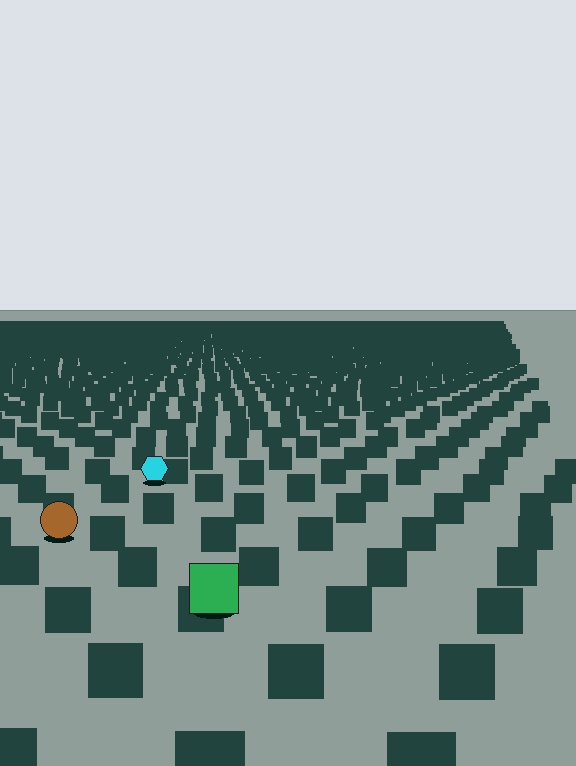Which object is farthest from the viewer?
The cyan hexagon is farthest from the viewer. It appears smaller and the ground texture around it is denser.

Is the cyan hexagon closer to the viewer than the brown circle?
No. The brown circle is closer — you can tell from the texture gradient: the ground texture is coarser near it.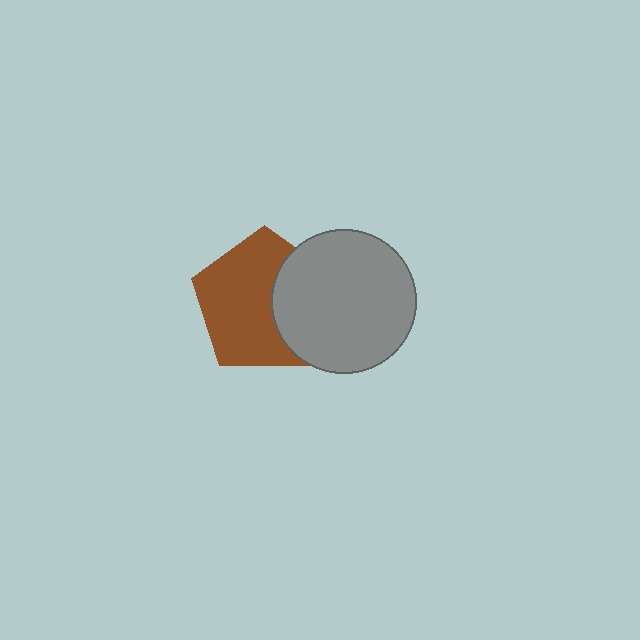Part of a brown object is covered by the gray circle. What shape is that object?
It is a pentagon.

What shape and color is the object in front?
The object in front is a gray circle.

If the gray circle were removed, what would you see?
You would see the complete brown pentagon.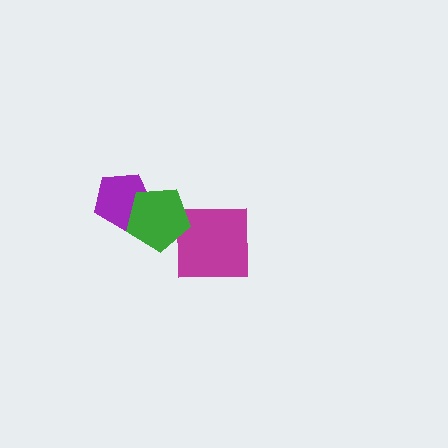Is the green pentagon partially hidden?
No, no other shape covers it.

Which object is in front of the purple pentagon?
The green pentagon is in front of the purple pentagon.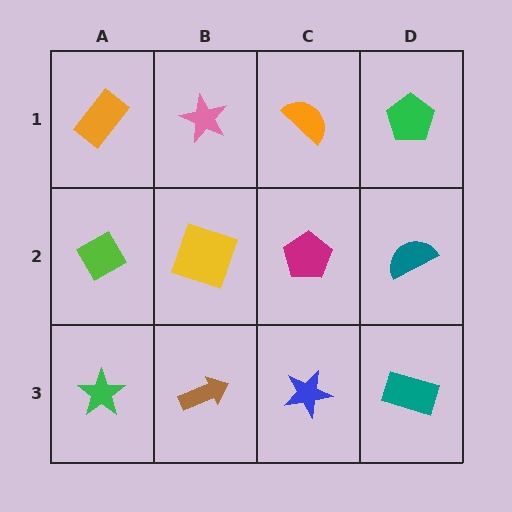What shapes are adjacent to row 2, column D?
A green pentagon (row 1, column D), a teal rectangle (row 3, column D), a magenta pentagon (row 2, column C).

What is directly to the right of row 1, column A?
A pink star.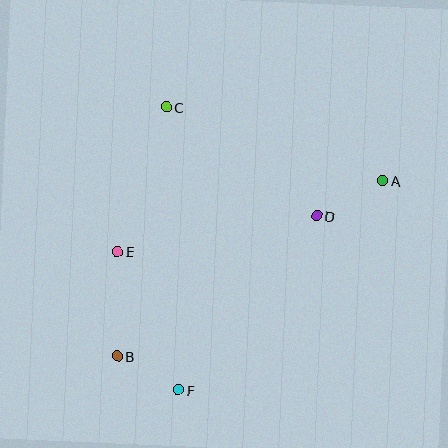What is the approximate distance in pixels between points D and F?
The distance between D and F is approximately 223 pixels.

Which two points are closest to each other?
Points B and F are closest to each other.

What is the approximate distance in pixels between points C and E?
The distance between C and E is approximately 153 pixels.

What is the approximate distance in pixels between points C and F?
The distance between C and F is approximately 283 pixels.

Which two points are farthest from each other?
Points A and B are farthest from each other.